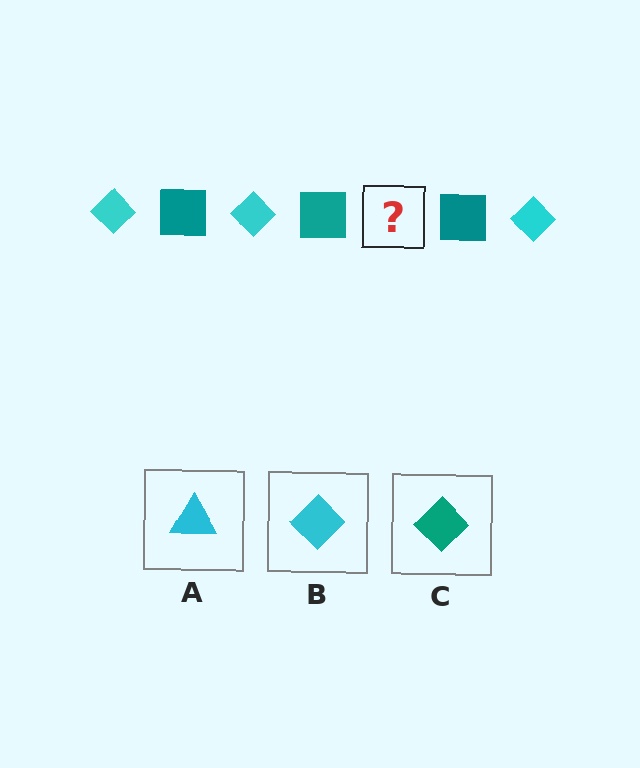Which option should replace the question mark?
Option B.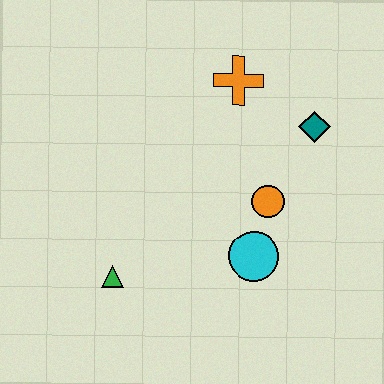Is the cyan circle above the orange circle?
No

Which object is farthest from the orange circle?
The green triangle is farthest from the orange circle.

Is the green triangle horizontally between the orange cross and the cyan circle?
No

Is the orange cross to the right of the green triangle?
Yes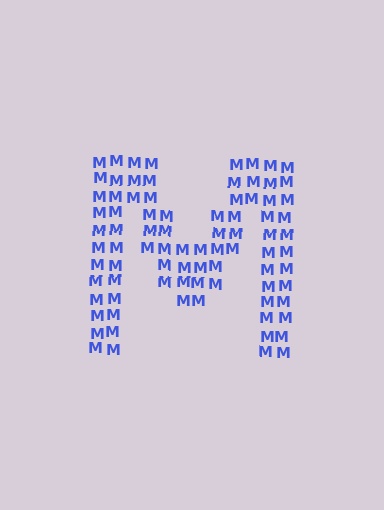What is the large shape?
The large shape is the letter M.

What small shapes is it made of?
It is made of small letter M's.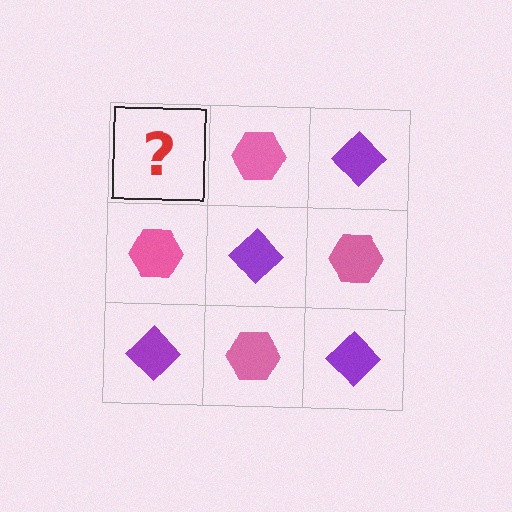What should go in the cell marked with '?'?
The missing cell should contain a purple diamond.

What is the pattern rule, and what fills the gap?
The rule is that it alternates purple diamond and pink hexagon in a checkerboard pattern. The gap should be filled with a purple diamond.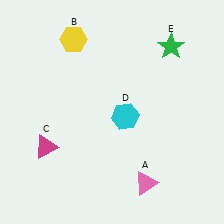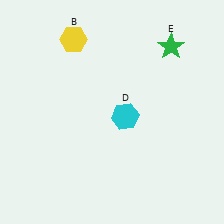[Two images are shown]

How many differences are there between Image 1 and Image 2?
There are 2 differences between the two images.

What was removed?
The magenta triangle (C), the pink triangle (A) were removed in Image 2.